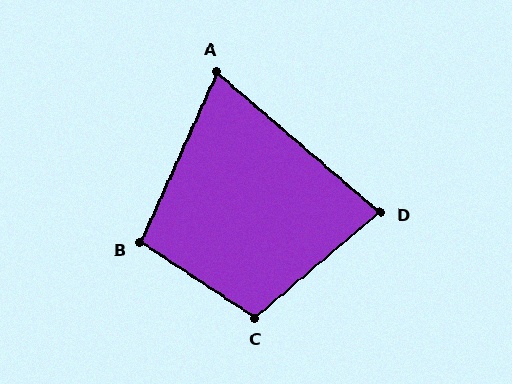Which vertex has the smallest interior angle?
A, at approximately 74 degrees.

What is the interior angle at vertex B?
Approximately 99 degrees (obtuse).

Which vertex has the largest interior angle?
C, at approximately 106 degrees.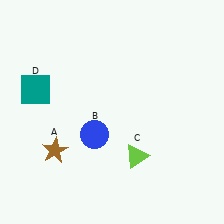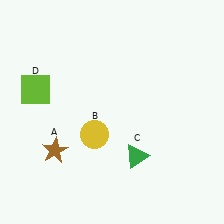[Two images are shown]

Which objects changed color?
B changed from blue to yellow. C changed from lime to green. D changed from teal to lime.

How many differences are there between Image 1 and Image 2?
There are 3 differences between the two images.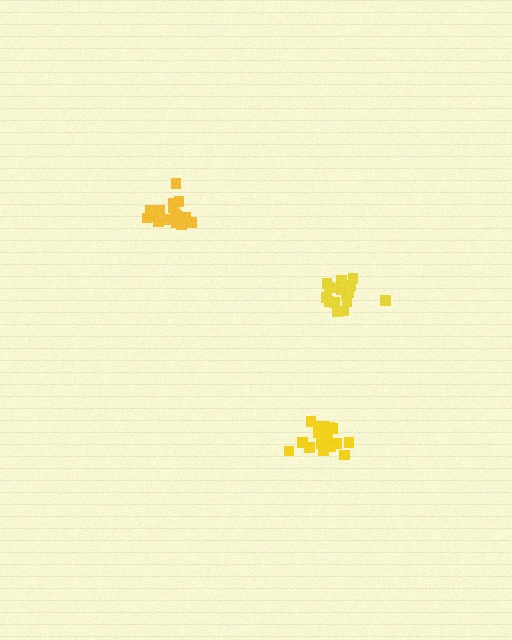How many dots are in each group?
Group 1: 16 dots, Group 2: 17 dots, Group 3: 20 dots (53 total).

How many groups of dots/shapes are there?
There are 3 groups.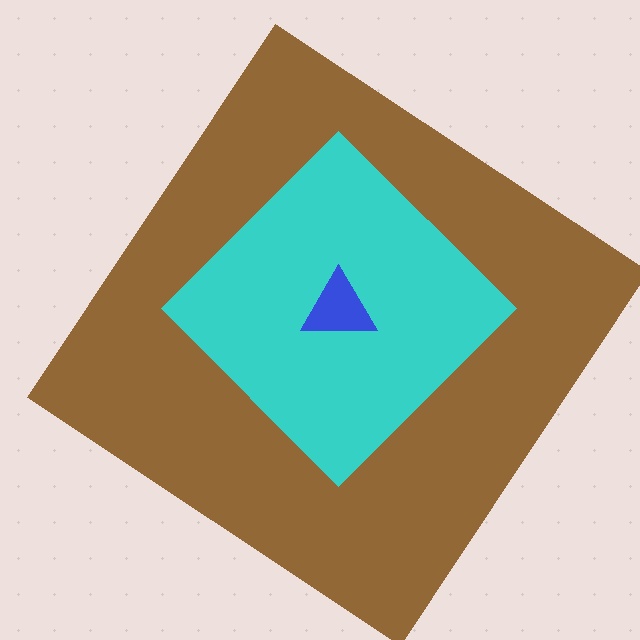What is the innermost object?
The blue triangle.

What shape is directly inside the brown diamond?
The cyan diamond.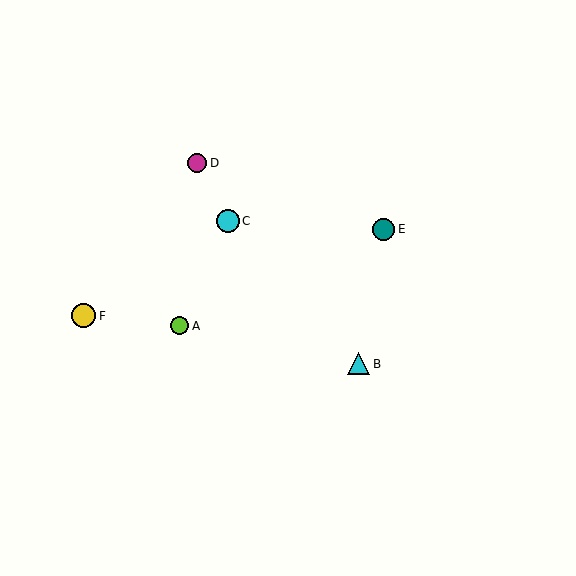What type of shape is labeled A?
Shape A is a lime circle.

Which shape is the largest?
The yellow circle (labeled F) is the largest.